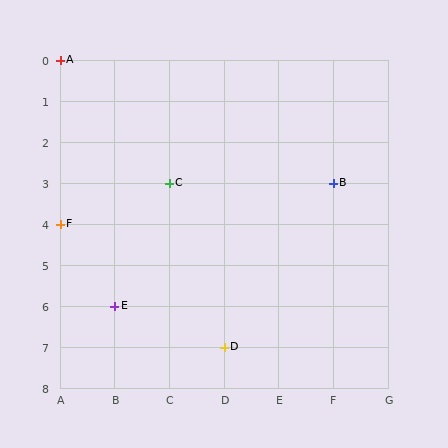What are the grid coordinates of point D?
Point D is at grid coordinates (D, 7).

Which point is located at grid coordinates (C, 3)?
Point C is at (C, 3).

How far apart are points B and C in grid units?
Points B and C are 3 columns apart.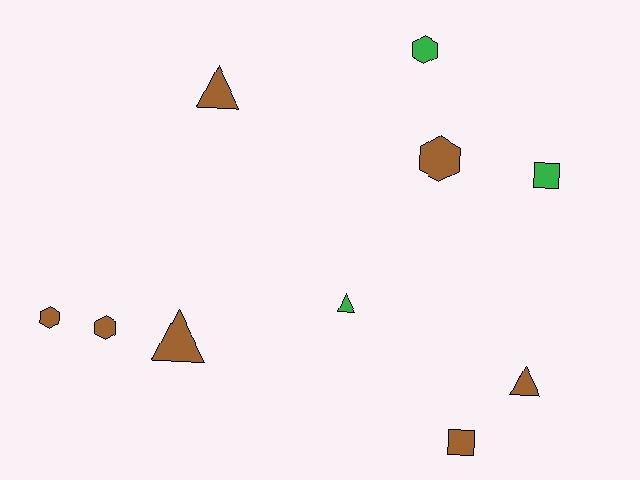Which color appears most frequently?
Brown, with 7 objects.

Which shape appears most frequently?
Hexagon, with 4 objects.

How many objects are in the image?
There are 10 objects.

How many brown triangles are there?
There are 3 brown triangles.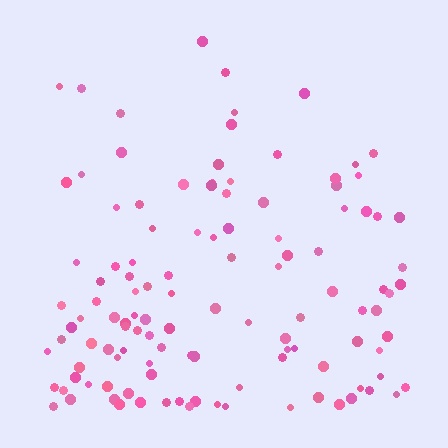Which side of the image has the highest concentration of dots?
The bottom.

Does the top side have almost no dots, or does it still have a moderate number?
Still a moderate number, just noticeably fewer than the bottom.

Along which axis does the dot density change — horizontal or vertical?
Vertical.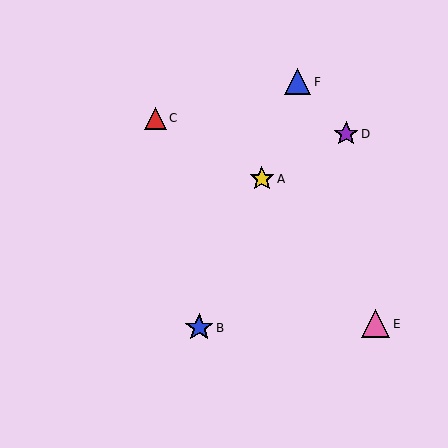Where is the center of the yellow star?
The center of the yellow star is at (262, 179).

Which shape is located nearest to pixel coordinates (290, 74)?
The blue triangle (labeled F) at (298, 82) is nearest to that location.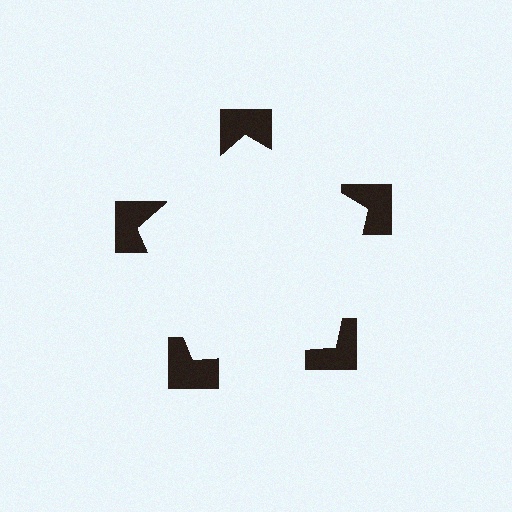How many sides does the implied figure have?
5 sides.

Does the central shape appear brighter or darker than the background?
It typically appears slightly brighter than the background, even though no actual brightness change is drawn.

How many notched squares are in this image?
There are 5 — one at each vertex of the illusory pentagon.